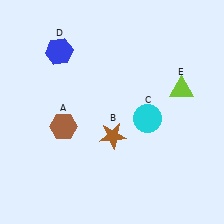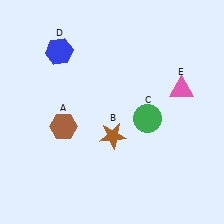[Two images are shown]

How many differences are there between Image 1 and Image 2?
There are 2 differences between the two images.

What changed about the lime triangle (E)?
In Image 1, E is lime. In Image 2, it changed to pink.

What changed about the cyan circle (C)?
In Image 1, C is cyan. In Image 2, it changed to green.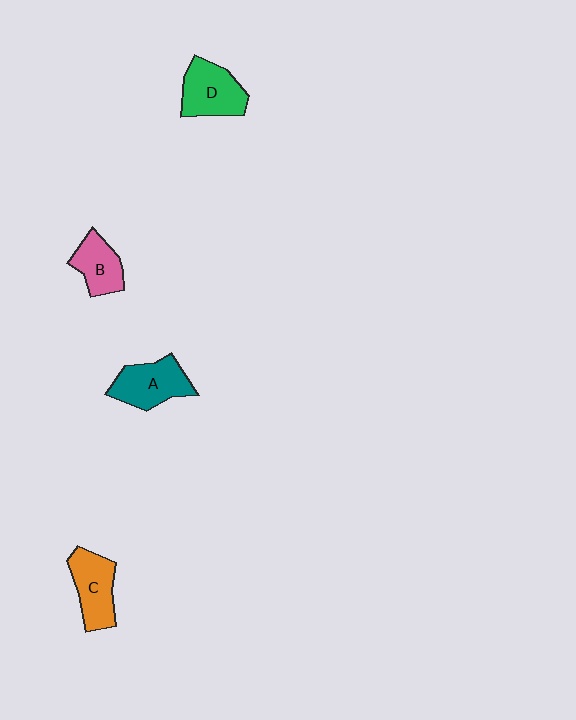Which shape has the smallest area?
Shape B (pink).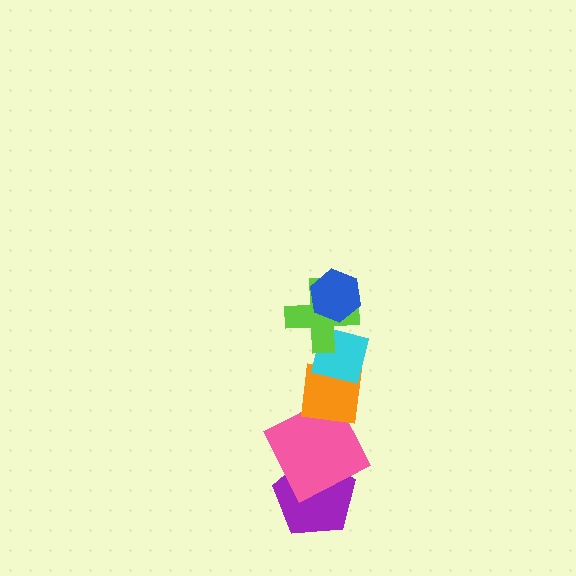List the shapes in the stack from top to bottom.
From top to bottom: the blue hexagon, the lime cross, the cyan square, the orange square, the pink square, the purple pentagon.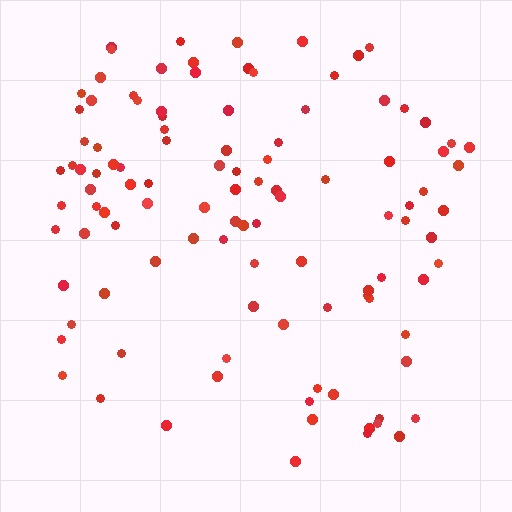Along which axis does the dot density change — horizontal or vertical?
Vertical.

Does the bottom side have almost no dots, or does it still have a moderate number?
Still a moderate number, just noticeably fewer than the top.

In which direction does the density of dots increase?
From bottom to top, with the top side densest.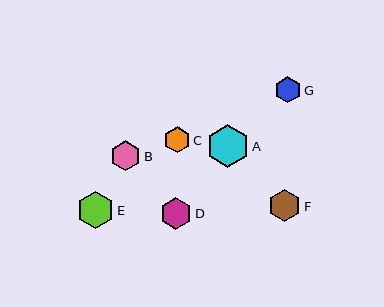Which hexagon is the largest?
Hexagon A is the largest with a size of approximately 42 pixels.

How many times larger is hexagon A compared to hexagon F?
Hexagon A is approximately 1.3 times the size of hexagon F.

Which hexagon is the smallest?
Hexagon C is the smallest with a size of approximately 26 pixels.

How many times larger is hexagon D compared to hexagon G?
Hexagon D is approximately 1.2 times the size of hexagon G.